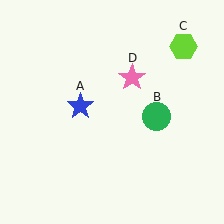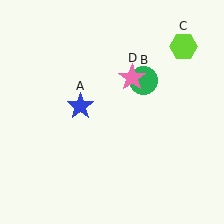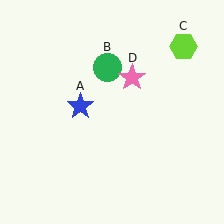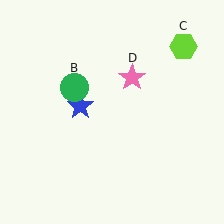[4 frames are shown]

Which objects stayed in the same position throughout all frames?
Blue star (object A) and lime hexagon (object C) and pink star (object D) remained stationary.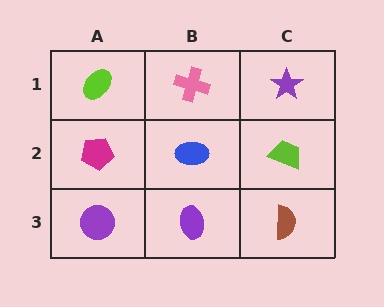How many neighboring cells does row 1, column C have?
2.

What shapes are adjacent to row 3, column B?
A blue ellipse (row 2, column B), a purple circle (row 3, column A), a brown semicircle (row 3, column C).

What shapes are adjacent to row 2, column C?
A purple star (row 1, column C), a brown semicircle (row 3, column C), a blue ellipse (row 2, column B).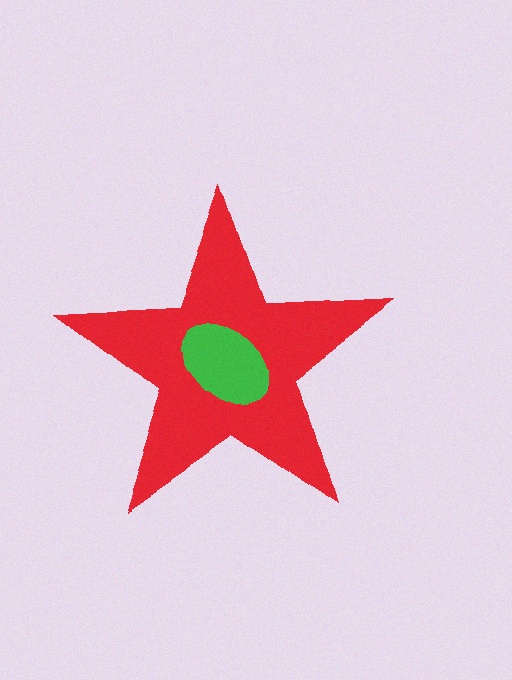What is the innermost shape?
The green ellipse.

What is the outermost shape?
The red star.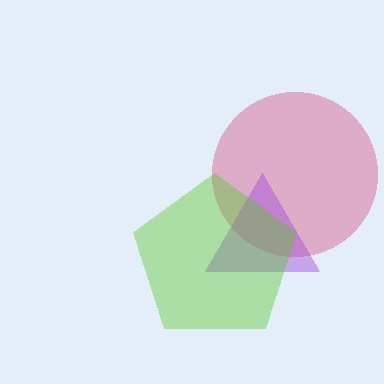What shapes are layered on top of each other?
The layered shapes are: a pink circle, a purple triangle, a lime pentagon.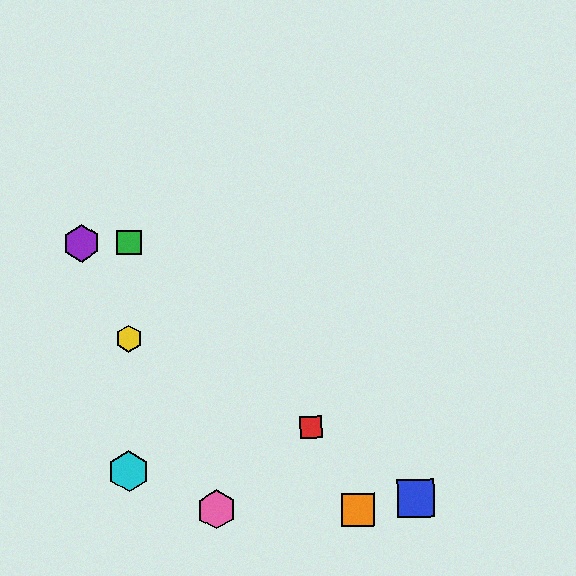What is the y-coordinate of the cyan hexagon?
The cyan hexagon is at y≈471.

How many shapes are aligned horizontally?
2 shapes (the green square, the purple hexagon) are aligned horizontally.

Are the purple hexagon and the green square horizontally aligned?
Yes, both are at y≈243.